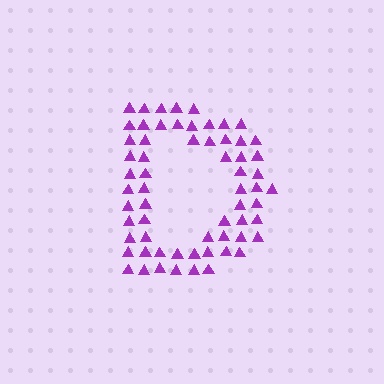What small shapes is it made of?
It is made of small triangles.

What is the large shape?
The large shape is the letter D.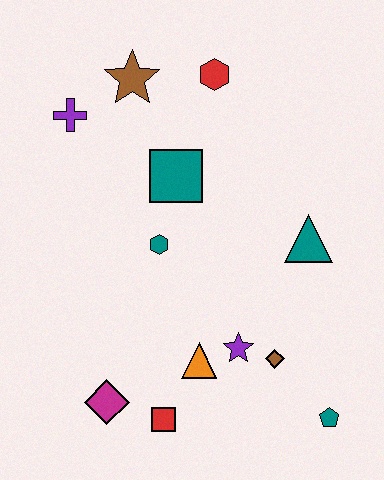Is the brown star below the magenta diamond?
No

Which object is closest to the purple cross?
The brown star is closest to the purple cross.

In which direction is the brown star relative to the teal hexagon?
The brown star is above the teal hexagon.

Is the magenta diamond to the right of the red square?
No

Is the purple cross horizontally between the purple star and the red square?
No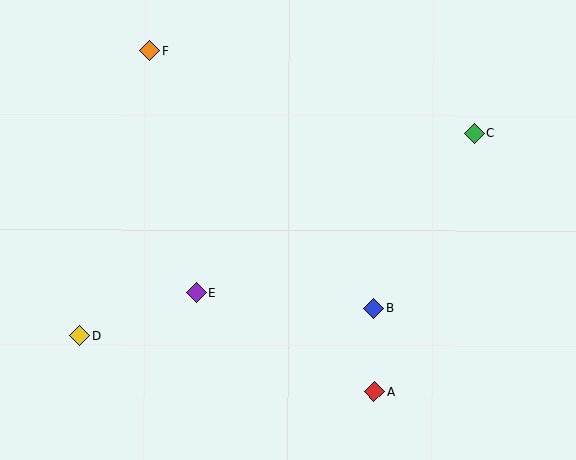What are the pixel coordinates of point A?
Point A is at (374, 392).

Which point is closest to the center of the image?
Point E at (196, 293) is closest to the center.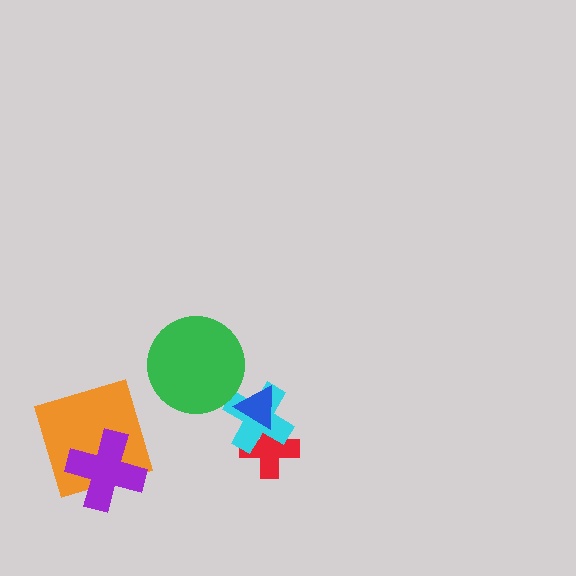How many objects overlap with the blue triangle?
2 objects overlap with the blue triangle.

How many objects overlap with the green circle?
0 objects overlap with the green circle.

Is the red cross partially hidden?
Yes, it is partially covered by another shape.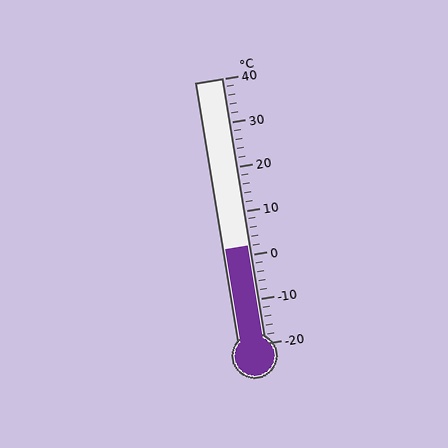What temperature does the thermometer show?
The thermometer shows approximately 2°C.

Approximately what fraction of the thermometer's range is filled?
The thermometer is filled to approximately 35% of its range.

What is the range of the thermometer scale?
The thermometer scale ranges from -20°C to 40°C.